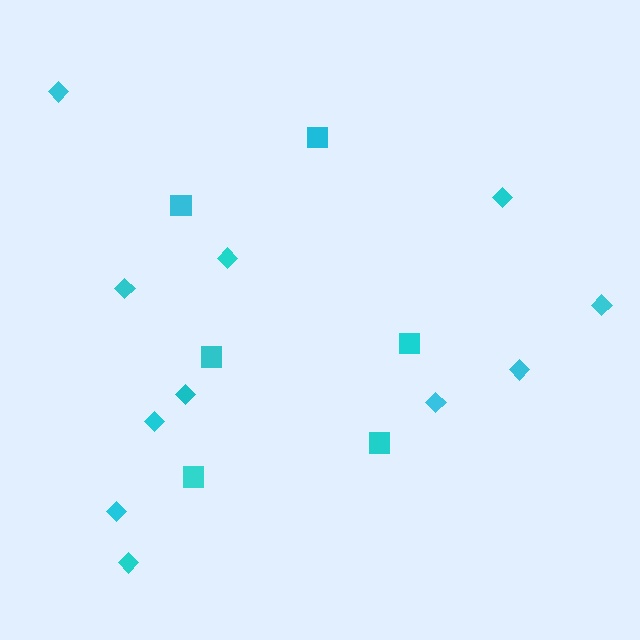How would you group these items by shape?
There are 2 groups: one group of diamonds (11) and one group of squares (6).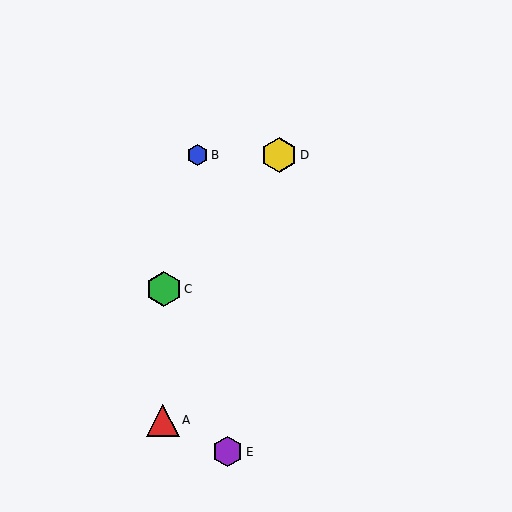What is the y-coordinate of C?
Object C is at y≈289.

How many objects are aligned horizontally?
2 objects (B, D) are aligned horizontally.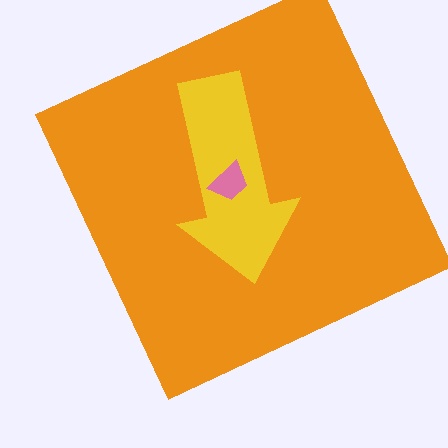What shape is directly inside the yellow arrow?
The pink trapezoid.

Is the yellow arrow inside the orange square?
Yes.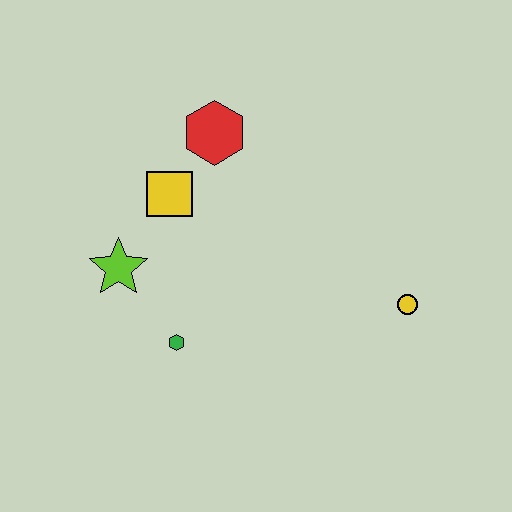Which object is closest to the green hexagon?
The lime star is closest to the green hexagon.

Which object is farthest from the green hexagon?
The yellow circle is farthest from the green hexagon.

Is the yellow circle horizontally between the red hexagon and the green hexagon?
No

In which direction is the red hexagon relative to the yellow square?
The red hexagon is above the yellow square.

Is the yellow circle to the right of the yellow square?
Yes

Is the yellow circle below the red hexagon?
Yes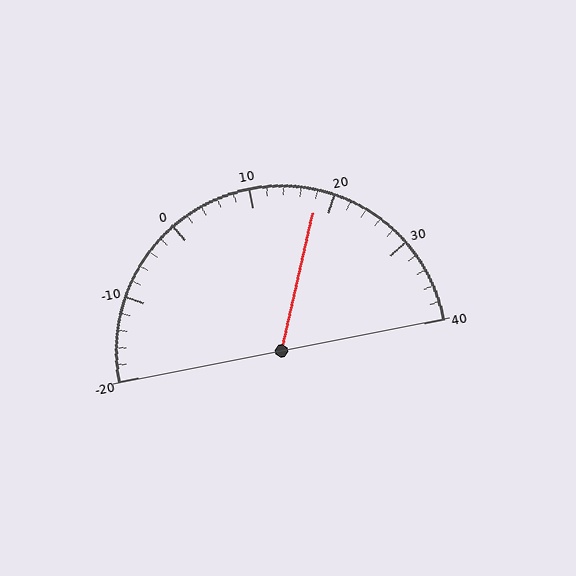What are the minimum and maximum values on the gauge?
The gauge ranges from -20 to 40.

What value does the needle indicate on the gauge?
The needle indicates approximately 18.